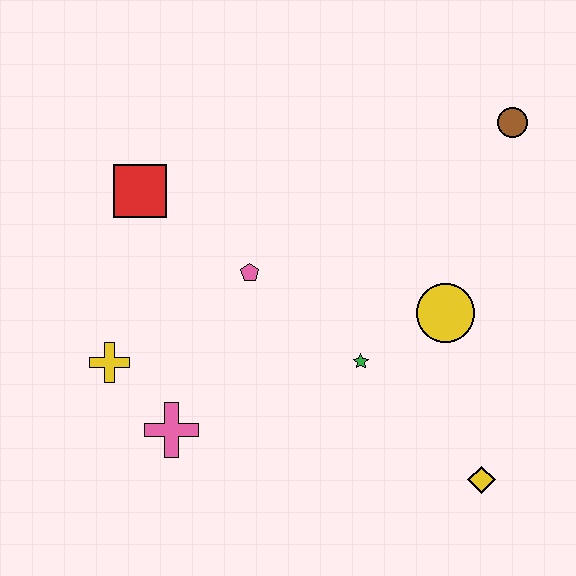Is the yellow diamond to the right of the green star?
Yes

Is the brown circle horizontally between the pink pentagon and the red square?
No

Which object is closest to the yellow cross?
The pink cross is closest to the yellow cross.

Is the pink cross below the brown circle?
Yes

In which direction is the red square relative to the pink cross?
The red square is above the pink cross.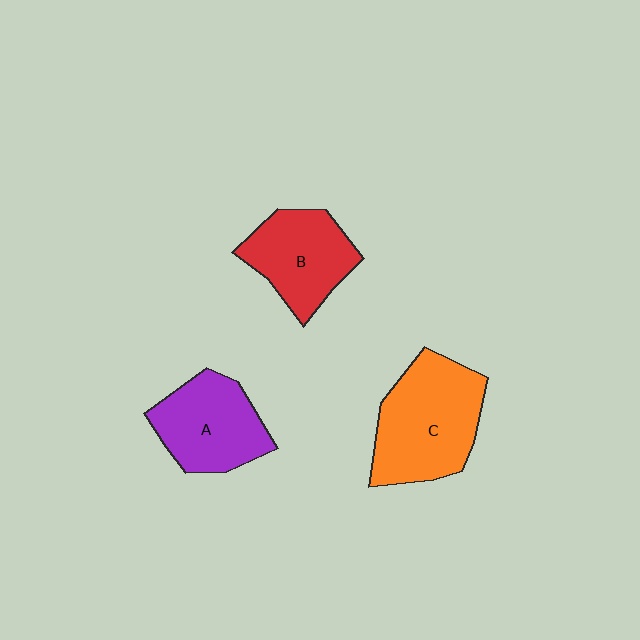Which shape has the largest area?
Shape C (orange).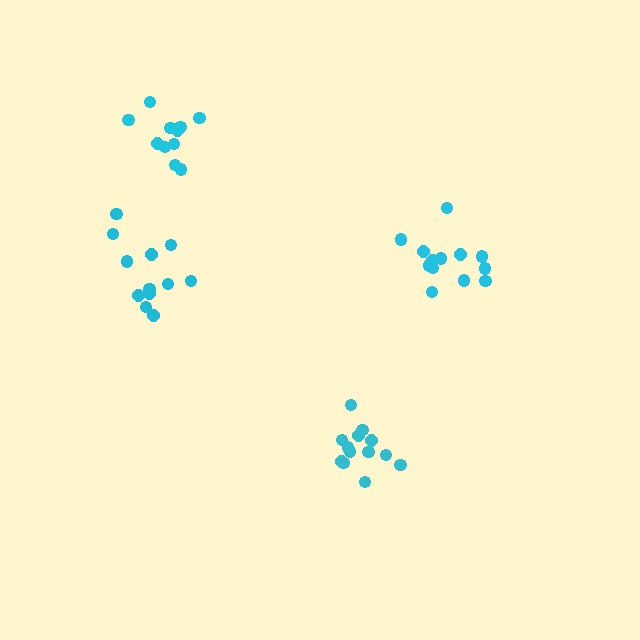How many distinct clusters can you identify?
There are 4 distinct clusters.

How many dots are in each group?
Group 1: 13 dots, Group 2: 11 dots, Group 3: 12 dots, Group 4: 13 dots (49 total).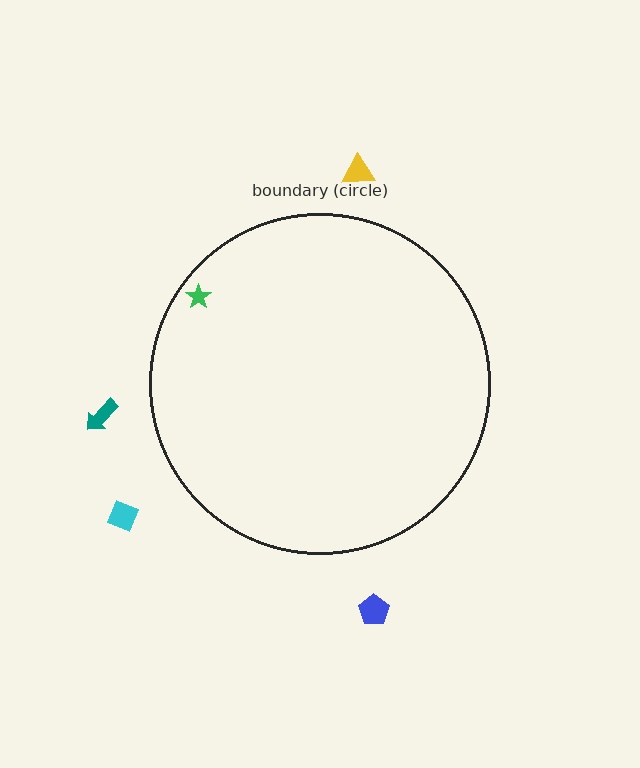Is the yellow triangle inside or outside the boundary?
Outside.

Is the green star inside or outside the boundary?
Inside.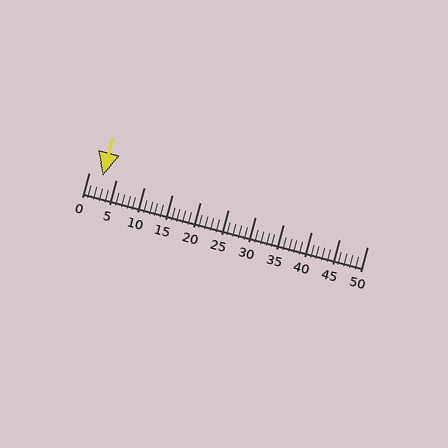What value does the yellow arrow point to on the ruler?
The yellow arrow points to approximately 3.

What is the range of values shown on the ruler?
The ruler shows values from 0 to 50.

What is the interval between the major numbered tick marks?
The major tick marks are spaced 5 units apart.